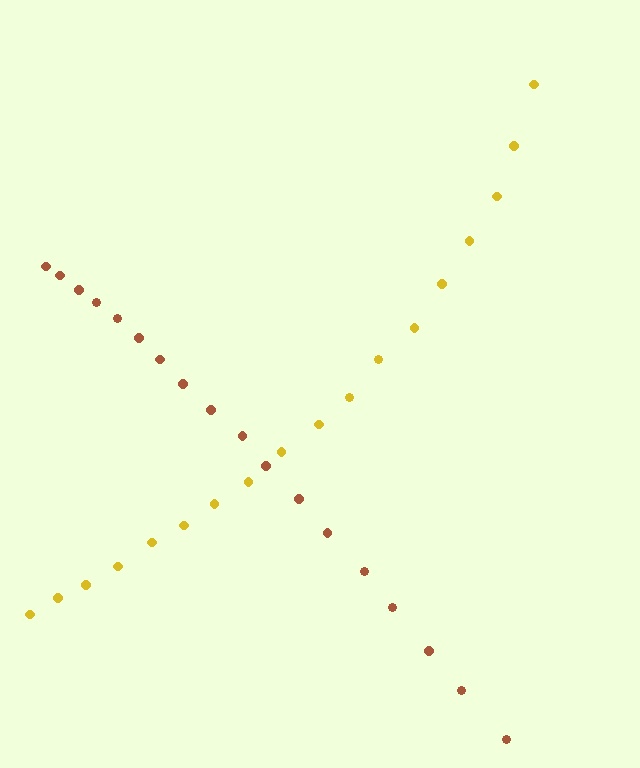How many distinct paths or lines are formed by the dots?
There are 2 distinct paths.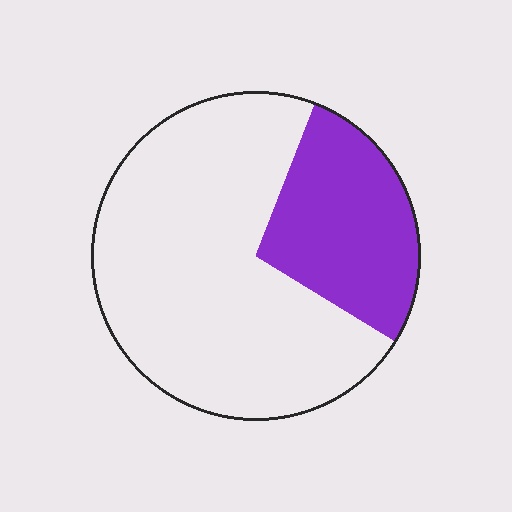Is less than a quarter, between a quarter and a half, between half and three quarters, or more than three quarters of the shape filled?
Between a quarter and a half.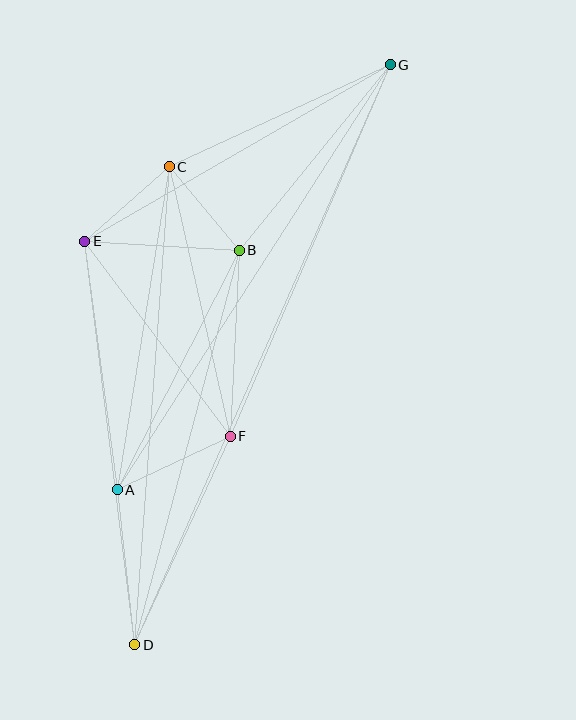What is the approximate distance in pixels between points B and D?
The distance between B and D is approximately 408 pixels.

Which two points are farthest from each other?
Points D and G are farthest from each other.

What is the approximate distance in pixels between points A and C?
The distance between A and C is approximately 327 pixels.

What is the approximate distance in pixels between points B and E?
The distance between B and E is approximately 155 pixels.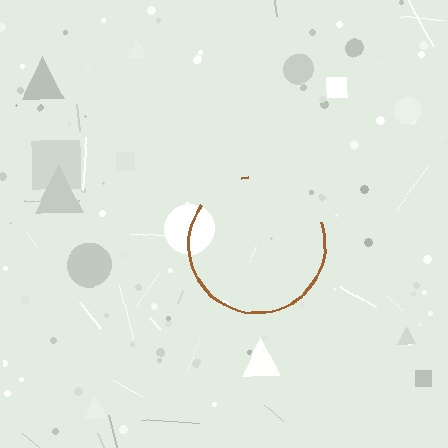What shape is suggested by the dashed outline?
The dashed outline suggests a circle.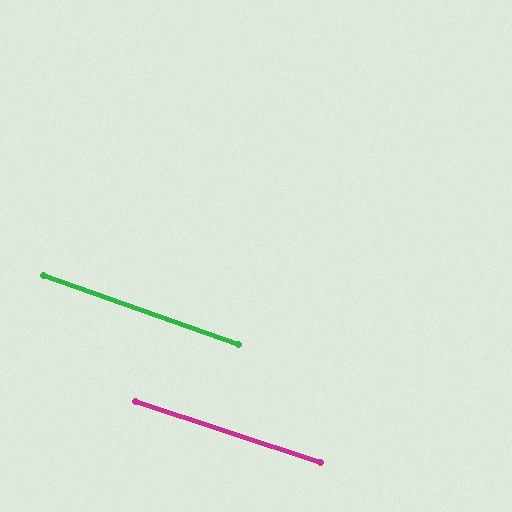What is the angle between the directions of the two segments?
Approximately 1 degree.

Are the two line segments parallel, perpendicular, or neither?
Parallel — their directions differ by only 1.4°.